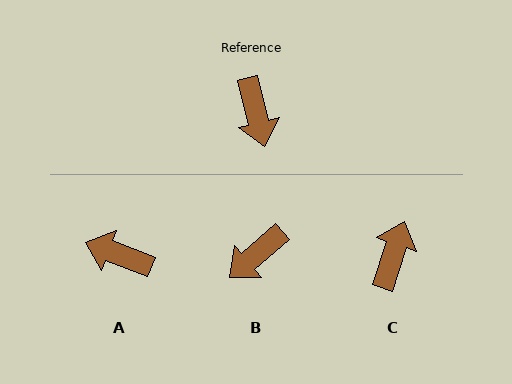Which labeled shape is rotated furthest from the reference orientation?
C, about 148 degrees away.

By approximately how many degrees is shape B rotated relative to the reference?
Approximately 63 degrees clockwise.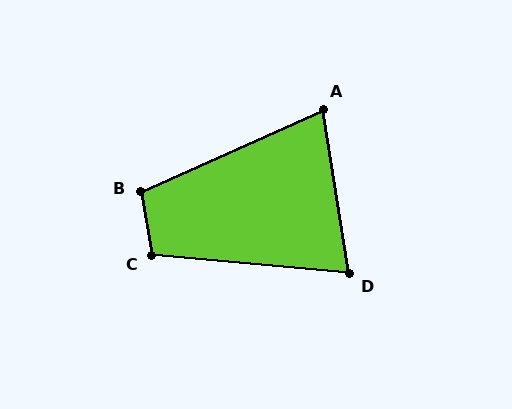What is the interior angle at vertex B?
Approximately 104 degrees (obtuse).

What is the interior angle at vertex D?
Approximately 76 degrees (acute).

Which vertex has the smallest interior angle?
A, at approximately 75 degrees.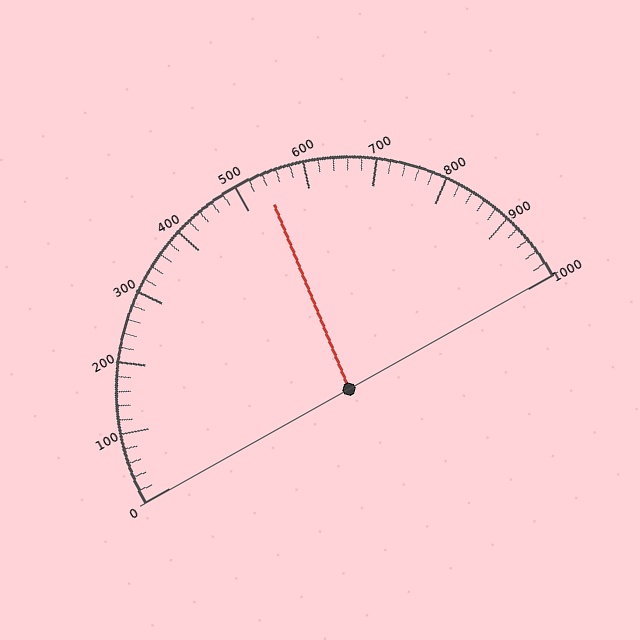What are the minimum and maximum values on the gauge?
The gauge ranges from 0 to 1000.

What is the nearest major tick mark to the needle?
The nearest major tick mark is 500.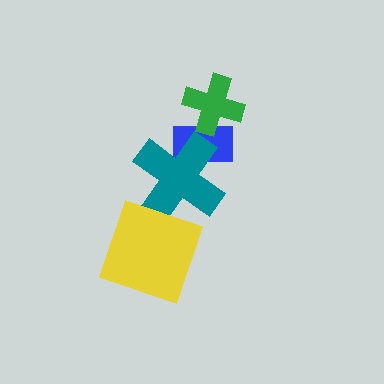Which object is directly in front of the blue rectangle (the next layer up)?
The teal cross is directly in front of the blue rectangle.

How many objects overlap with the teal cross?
1 object overlaps with the teal cross.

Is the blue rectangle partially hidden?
Yes, it is partially covered by another shape.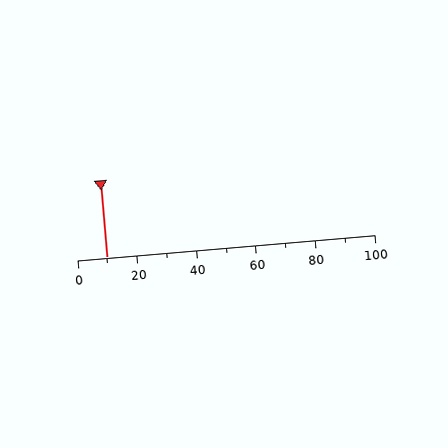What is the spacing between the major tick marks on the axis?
The major ticks are spaced 20 apart.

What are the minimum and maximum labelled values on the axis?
The axis runs from 0 to 100.